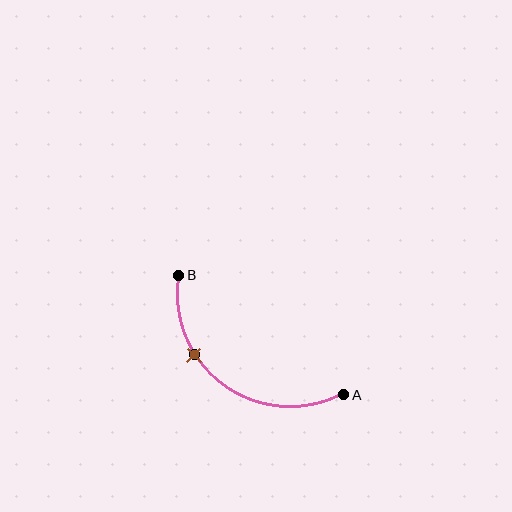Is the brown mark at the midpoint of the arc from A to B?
No. The brown mark lies on the arc but is closer to endpoint B. The arc midpoint would be at the point on the curve equidistant along the arc from both A and B.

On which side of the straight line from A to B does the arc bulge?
The arc bulges below and to the left of the straight line connecting A and B.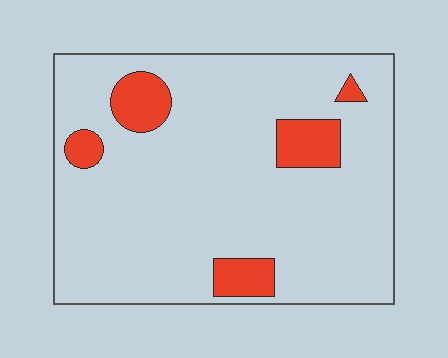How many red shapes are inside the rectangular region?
5.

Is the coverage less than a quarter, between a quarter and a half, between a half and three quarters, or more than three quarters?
Less than a quarter.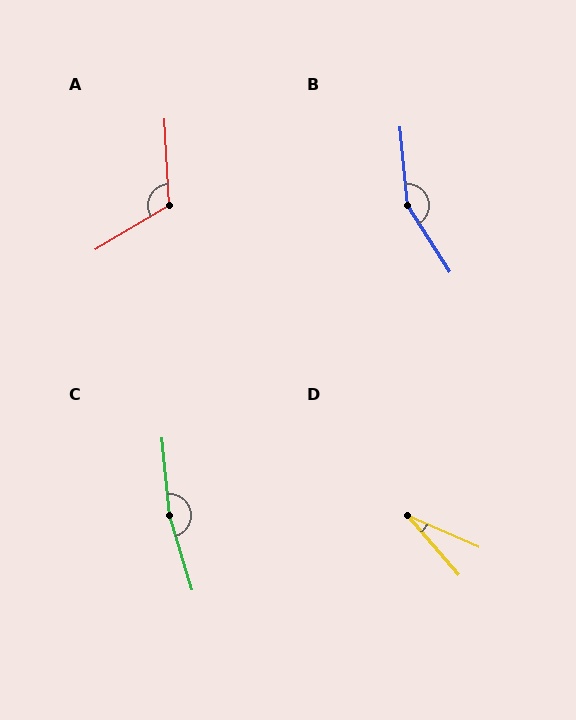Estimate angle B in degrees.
Approximately 153 degrees.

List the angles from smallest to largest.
D (25°), A (118°), B (153°), C (169°).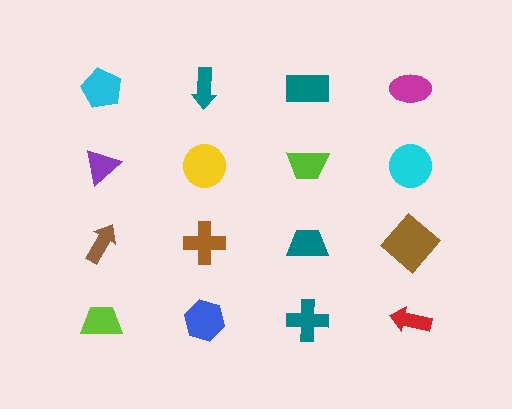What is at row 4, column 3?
A teal cross.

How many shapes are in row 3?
4 shapes.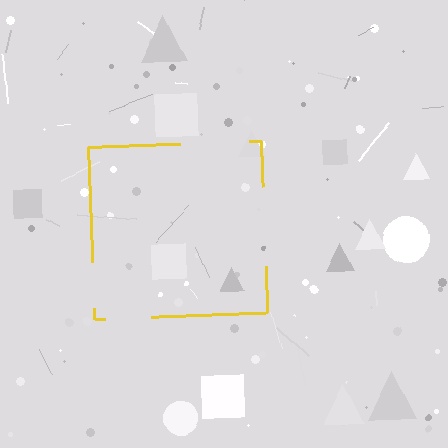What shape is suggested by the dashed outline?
The dashed outline suggests a square.